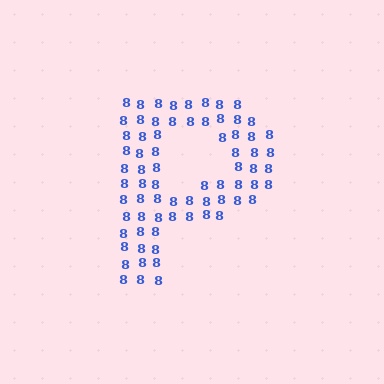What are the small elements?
The small elements are digit 8's.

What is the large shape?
The large shape is the letter P.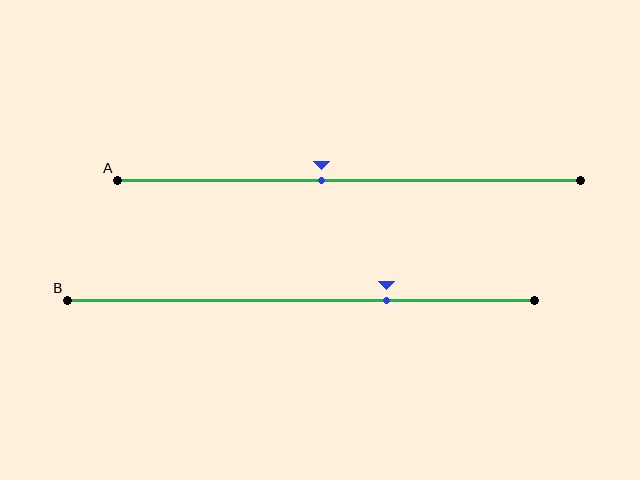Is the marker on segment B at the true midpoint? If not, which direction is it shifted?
No, the marker on segment B is shifted to the right by about 18% of the segment length.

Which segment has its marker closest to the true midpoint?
Segment A has its marker closest to the true midpoint.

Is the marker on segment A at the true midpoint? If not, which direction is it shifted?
No, the marker on segment A is shifted to the left by about 6% of the segment length.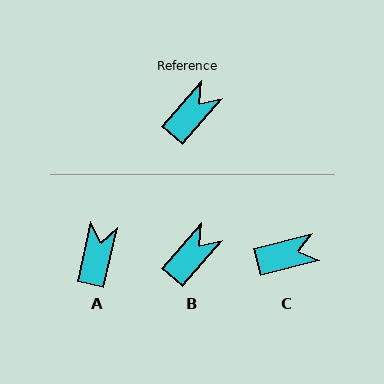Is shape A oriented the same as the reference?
No, it is off by about 28 degrees.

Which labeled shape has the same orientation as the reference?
B.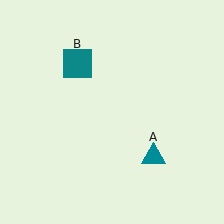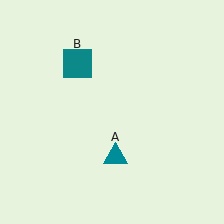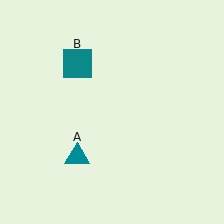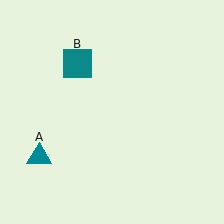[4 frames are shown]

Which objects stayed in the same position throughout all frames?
Teal square (object B) remained stationary.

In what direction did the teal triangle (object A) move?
The teal triangle (object A) moved left.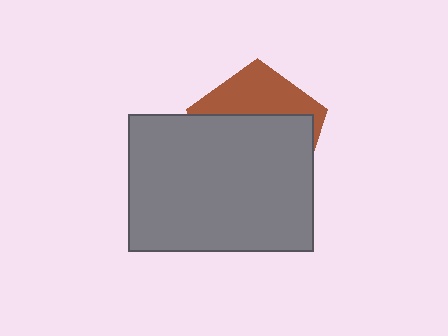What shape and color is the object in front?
The object in front is a gray rectangle.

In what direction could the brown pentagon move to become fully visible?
The brown pentagon could move up. That would shift it out from behind the gray rectangle entirely.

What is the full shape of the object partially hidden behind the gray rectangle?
The partially hidden object is a brown pentagon.